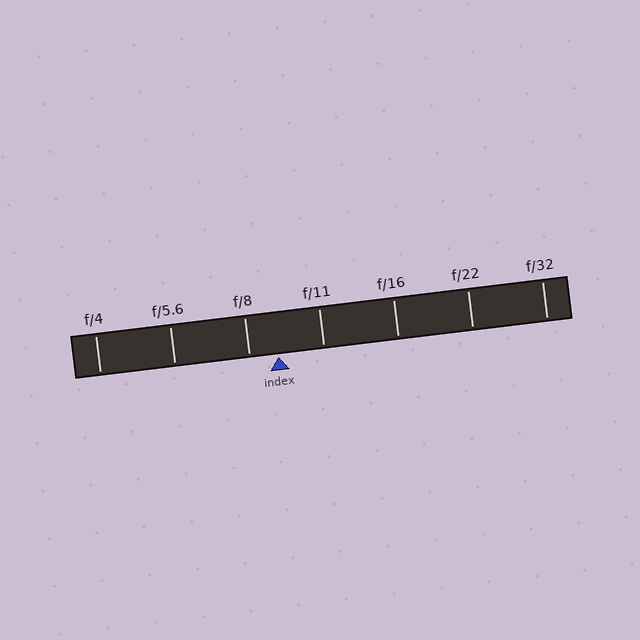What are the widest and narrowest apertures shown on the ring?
The widest aperture shown is f/4 and the narrowest is f/32.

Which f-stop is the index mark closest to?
The index mark is closest to f/8.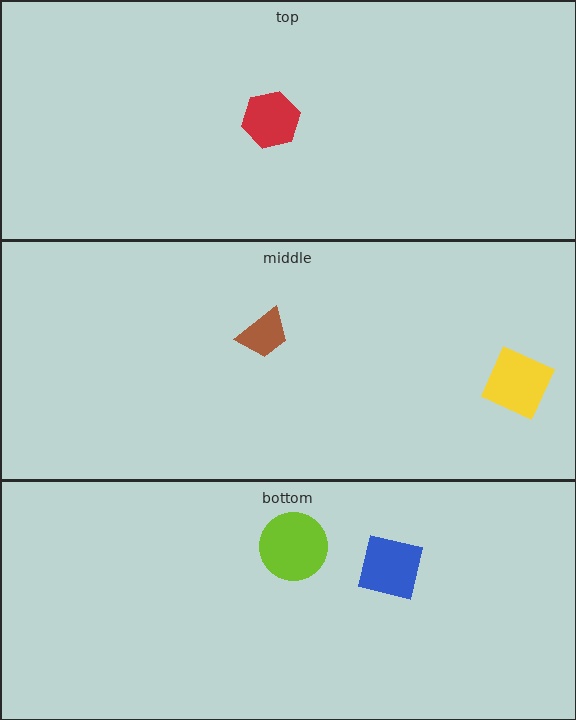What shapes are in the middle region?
The brown trapezoid, the yellow square.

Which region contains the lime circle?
The bottom region.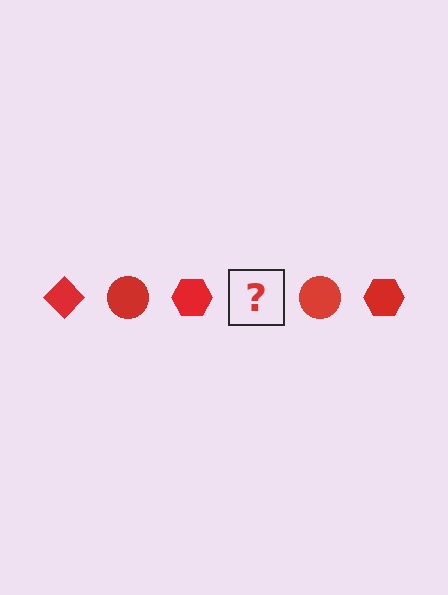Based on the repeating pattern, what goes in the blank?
The blank should be a red diamond.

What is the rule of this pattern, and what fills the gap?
The rule is that the pattern cycles through diamond, circle, hexagon shapes in red. The gap should be filled with a red diamond.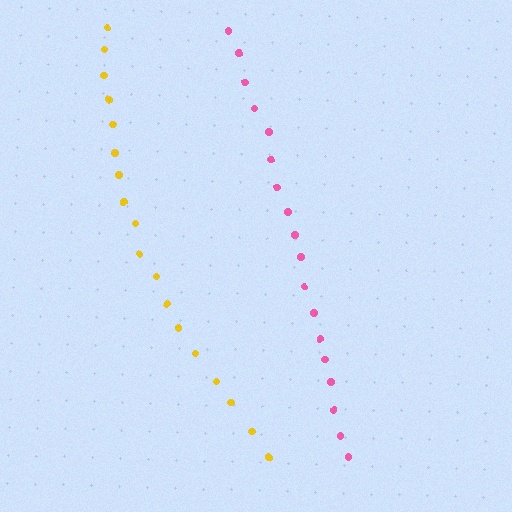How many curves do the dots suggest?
There are 2 distinct paths.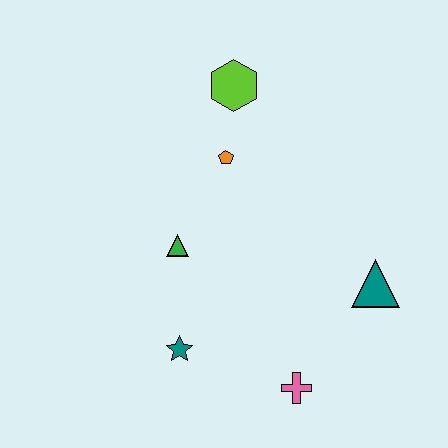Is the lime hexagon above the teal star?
Yes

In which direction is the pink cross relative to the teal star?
The pink cross is to the right of the teal star.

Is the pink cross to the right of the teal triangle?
No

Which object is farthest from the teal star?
The lime hexagon is farthest from the teal star.